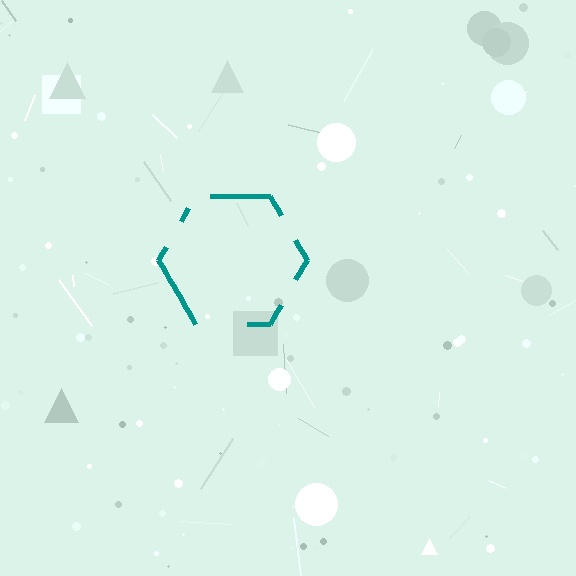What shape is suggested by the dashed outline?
The dashed outline suggests a hexagon.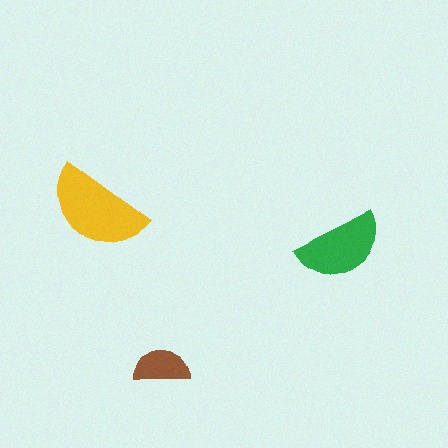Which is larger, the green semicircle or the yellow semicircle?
The yellow one.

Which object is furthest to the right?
The green semicircle is rightmost.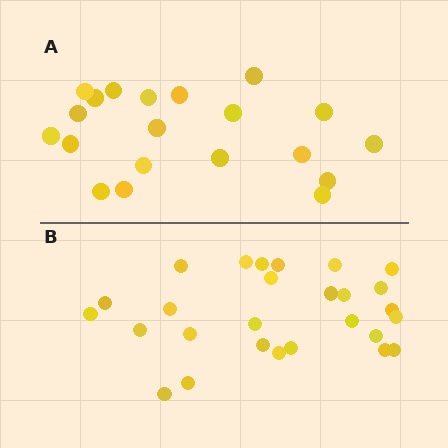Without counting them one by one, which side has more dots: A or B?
Region B (the bottom region) has more dots.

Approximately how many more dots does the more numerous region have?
Region B has roughly 8 or so more dots than region A.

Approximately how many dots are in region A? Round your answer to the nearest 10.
About 20 dots.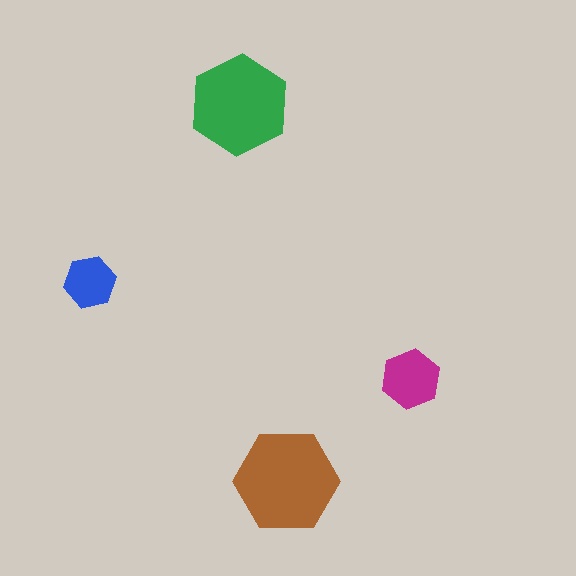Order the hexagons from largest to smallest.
the brown one, the green one, the magenta one, the blue one.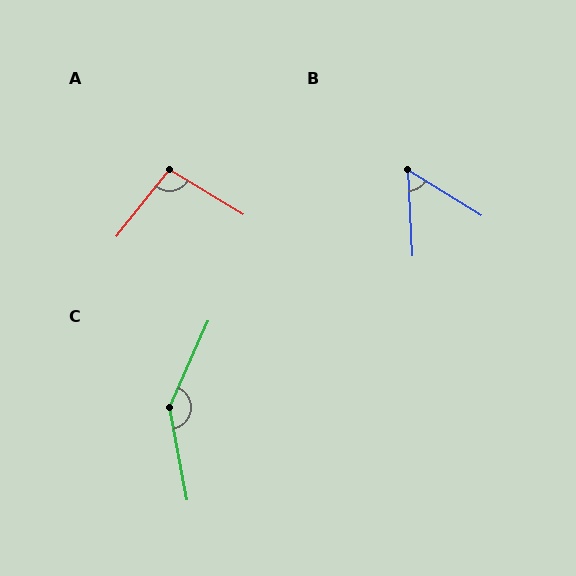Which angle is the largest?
C, at approximately 146 degrees.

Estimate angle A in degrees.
Approximately 97 degrees.